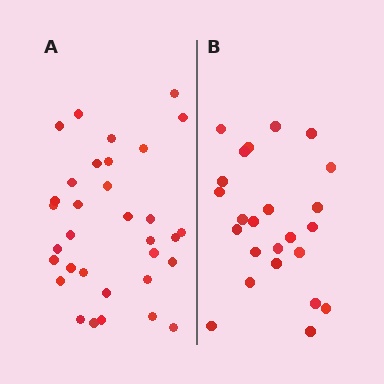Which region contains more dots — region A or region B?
Region A (the left region) has more dots.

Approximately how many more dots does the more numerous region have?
Region A has roughly 8 or so more dots than region B.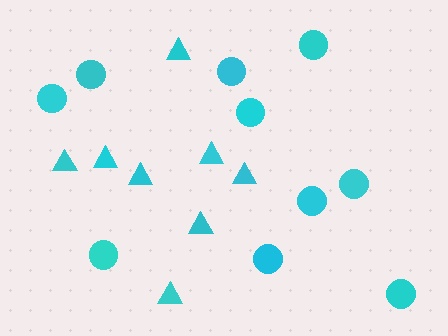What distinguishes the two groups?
There are 2 groups: one group of triangles (8) and one group of circles (10).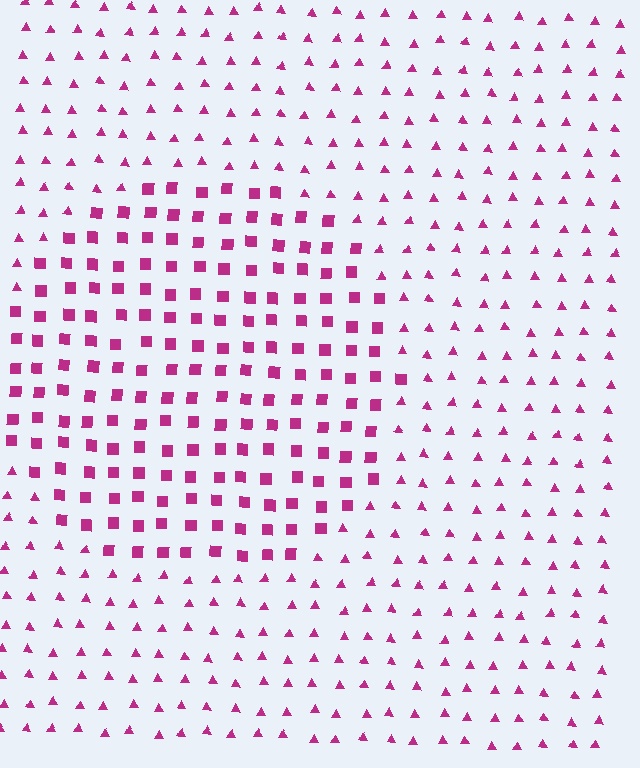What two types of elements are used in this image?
The image uses squares inside the circle region and triangles outside it.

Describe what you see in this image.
The image is filled with small magenta elements arranged in a uniform grid. A circle-shaped region contains squares, while the surrounding area contains triangles. The boundary is defined purely by the change in element shape.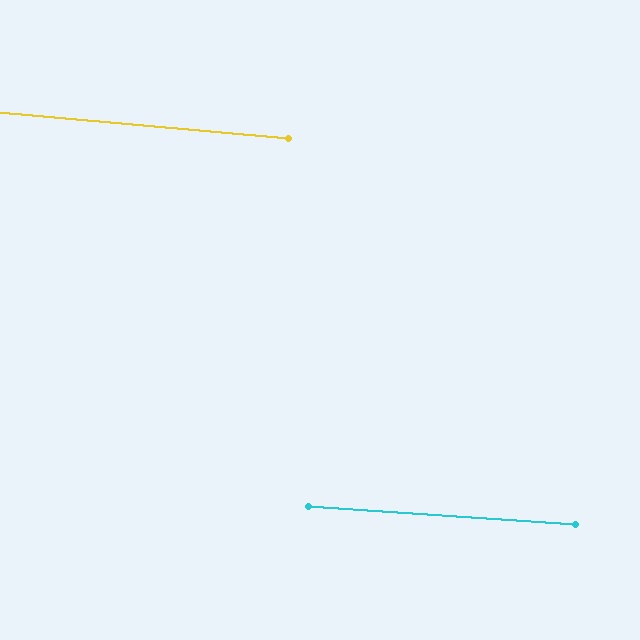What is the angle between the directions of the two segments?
Approximately 1 degree.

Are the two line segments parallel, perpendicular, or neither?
Parallel — their directions differ by only 1.3°.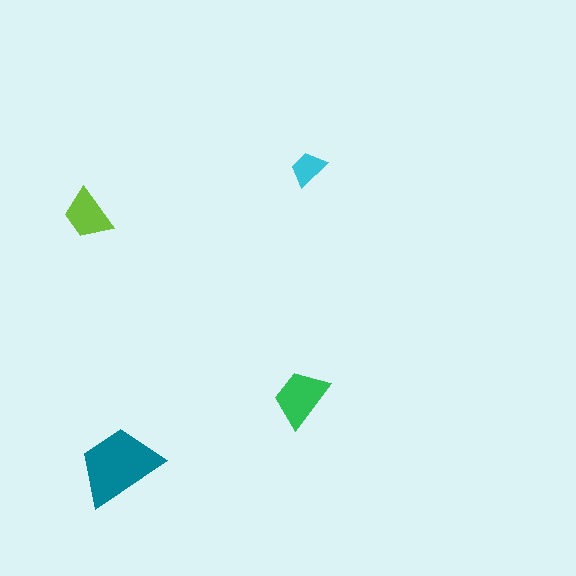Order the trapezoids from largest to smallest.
the teal one, the green one, the lime one, the cyan one.